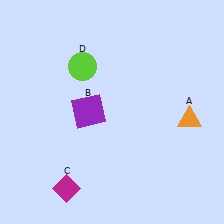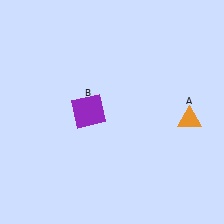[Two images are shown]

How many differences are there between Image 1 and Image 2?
There are 2 differences between the two images.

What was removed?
The lime circle (D), the magenta diamond (C) were removed in Image 2.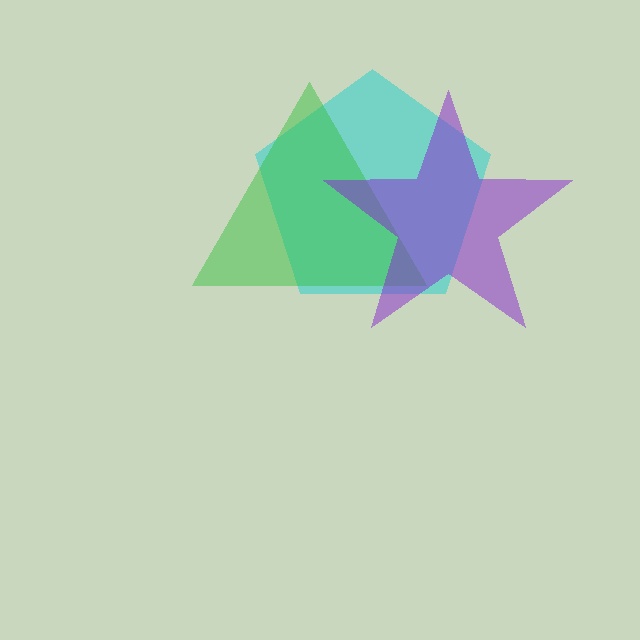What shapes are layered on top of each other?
The layered shapes are: a cyan pentagon, a green triangle, a purple star.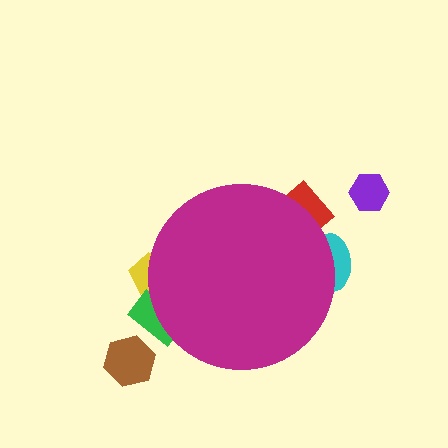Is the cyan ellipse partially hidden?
Yes, the cyan ellipse is partially hidden behind the magenta circle.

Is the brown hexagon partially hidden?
No, the brown hexagon is fully visible.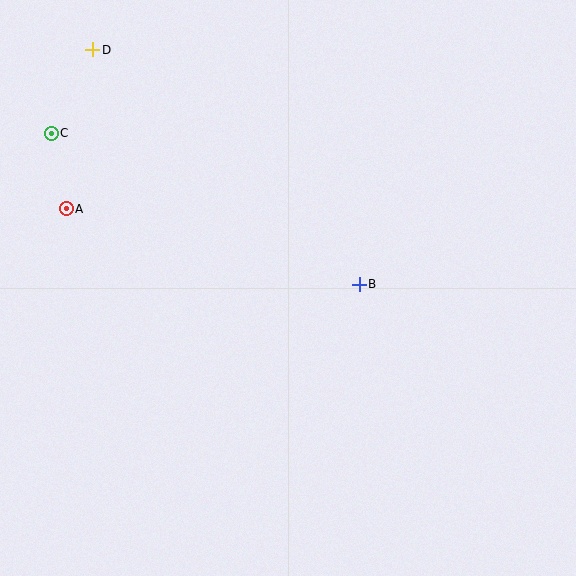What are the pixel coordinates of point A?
Point A is at (66, 209).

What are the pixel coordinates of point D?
Point D is at (93, 50).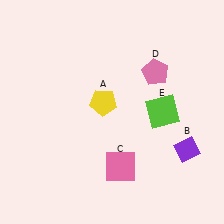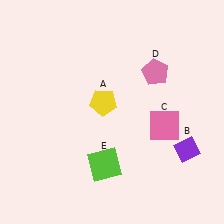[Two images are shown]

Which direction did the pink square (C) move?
The pink square (C) moved right.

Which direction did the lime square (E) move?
The lime square (E) moved left.